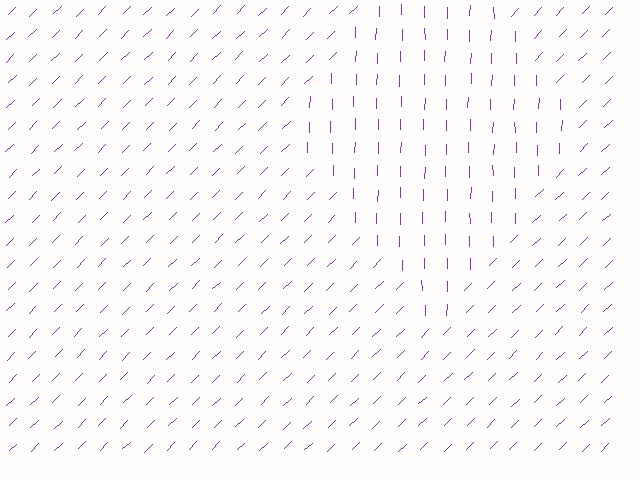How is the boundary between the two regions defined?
The boundary is defined purely by a change in line orientation (approximately 45 degrees difference). All lines are the same color and thickness.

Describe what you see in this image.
The image is filled with small purple line segments. A diamond region in the image has lines oriented differently from the surrounding lines, creating a visible texture boundary.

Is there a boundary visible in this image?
Yes, there is a texture boundary formed by a change in line orientation.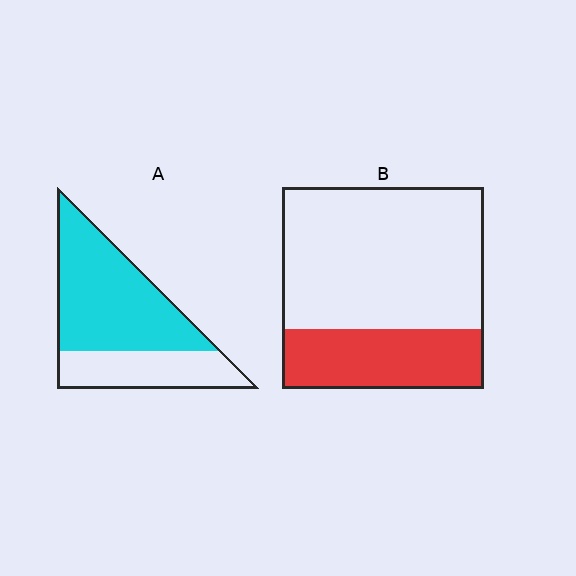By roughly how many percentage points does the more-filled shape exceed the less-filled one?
By roughly 35 percentage points (A over B).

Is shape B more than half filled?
No.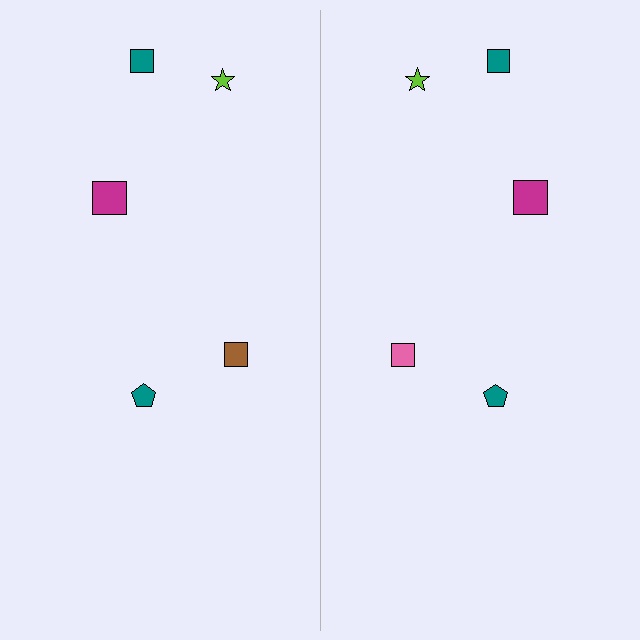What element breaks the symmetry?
The pink square on the right side breaks the symmetry — its mirror counterpart is brown.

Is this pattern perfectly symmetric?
No, the pattern is not perfectly symmetric. The pink square on the right side breaks the symmetry — its mirror counterpart is brown.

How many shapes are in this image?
There are 10 shapes in this image.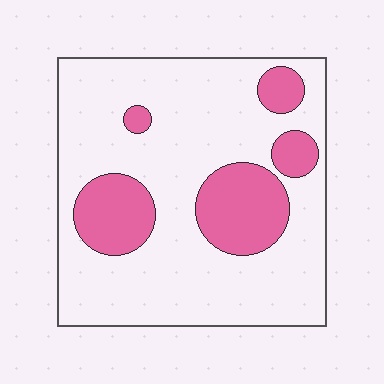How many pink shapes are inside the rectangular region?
5.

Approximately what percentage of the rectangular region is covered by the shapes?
Approximately 25%.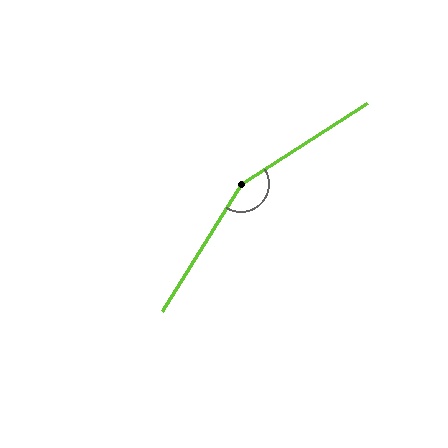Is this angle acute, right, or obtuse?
It is obtuse.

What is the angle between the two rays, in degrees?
Approximately 154 degrees.